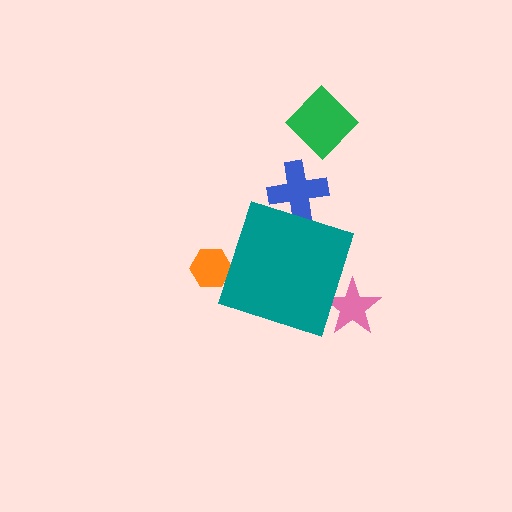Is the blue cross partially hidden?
Yes, the blue cross is partially hidden behind the teal diamond.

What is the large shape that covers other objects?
A teal diamond.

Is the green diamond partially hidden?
No, the green diamond is fully visible.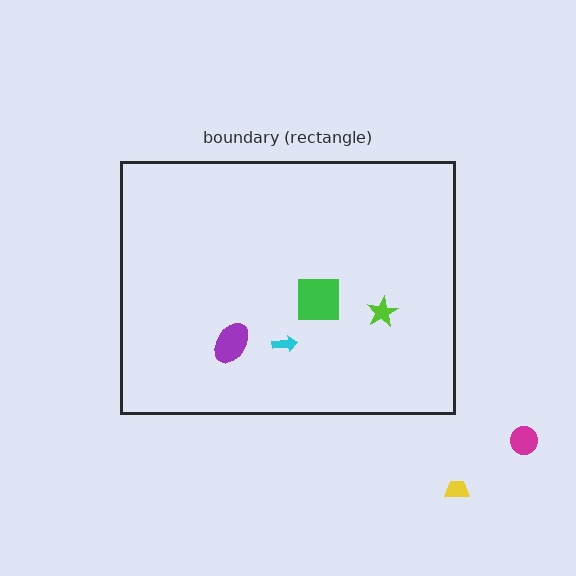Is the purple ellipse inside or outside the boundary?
Inside.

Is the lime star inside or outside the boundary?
Inside.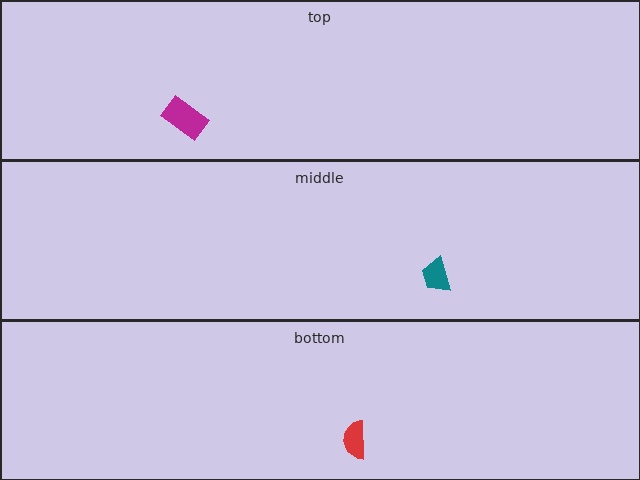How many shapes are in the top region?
1.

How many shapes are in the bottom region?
1.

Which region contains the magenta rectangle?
The top region.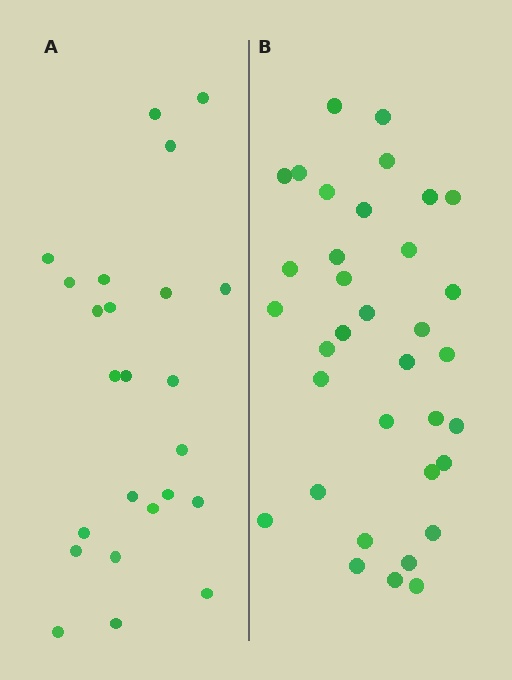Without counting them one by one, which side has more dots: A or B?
Region B (the right region) has more dots.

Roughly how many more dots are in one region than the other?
Region B has roughly 12 or so more dots than region A.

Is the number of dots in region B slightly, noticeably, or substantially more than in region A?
Region B has substantially more. The ratio is roughly 1.5 to 1.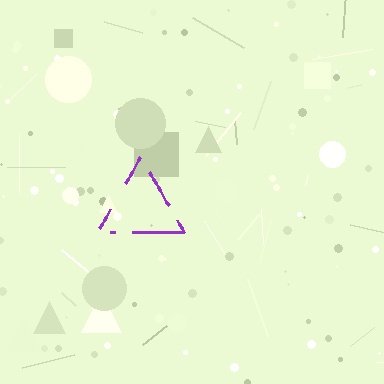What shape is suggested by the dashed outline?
The dashed outline suggests a triangle.